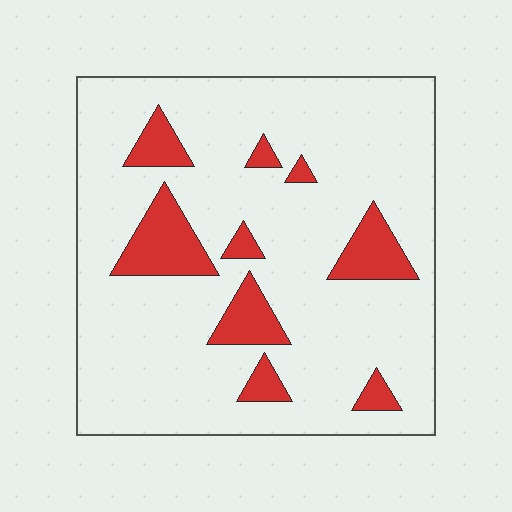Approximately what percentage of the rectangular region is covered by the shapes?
Approximately 15%.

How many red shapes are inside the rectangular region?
9.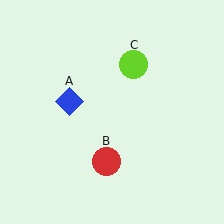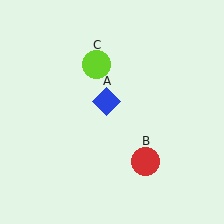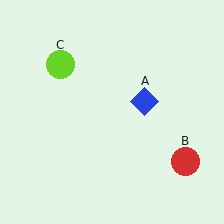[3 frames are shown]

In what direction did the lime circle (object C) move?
The lime circle (object C) moved left.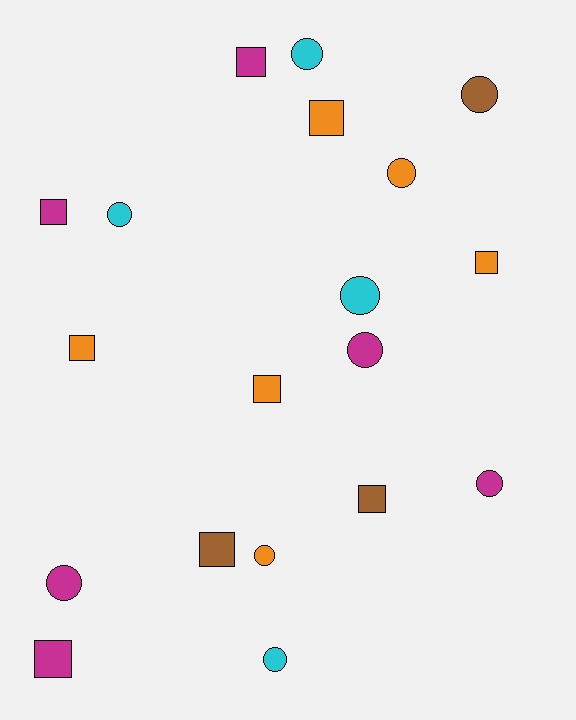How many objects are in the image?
There are 19 objects.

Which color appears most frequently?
Orange, with 6 objects.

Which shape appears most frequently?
Circle, with 10 objects.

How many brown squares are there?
There are 2 brown squares.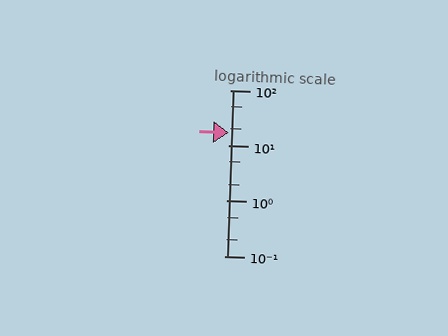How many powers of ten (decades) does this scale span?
The scale spans 3 decades, from 0.1 to 100.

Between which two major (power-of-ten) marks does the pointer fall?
The pointer is between 10 and 100.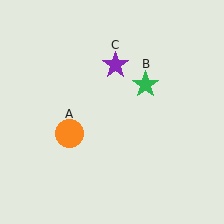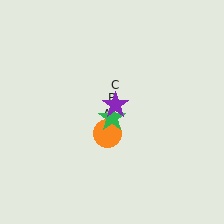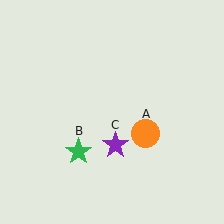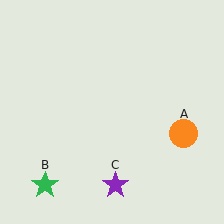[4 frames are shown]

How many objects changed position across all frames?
3 objects changed position: orange circle (object A), green star (object B), purple star (object C).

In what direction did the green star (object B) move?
The green star (object B) moved down and to the left.